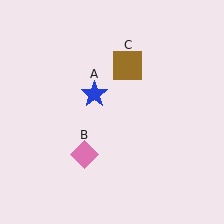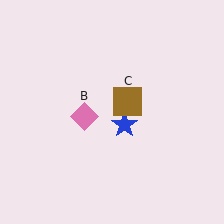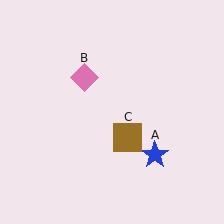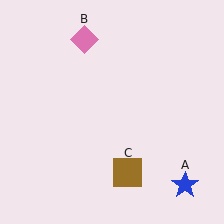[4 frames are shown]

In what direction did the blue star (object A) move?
The blue star (object A) moved down and to the right.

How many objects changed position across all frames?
3 objects changed position: blue star (object A), pink diamond (object B), brown square (object C).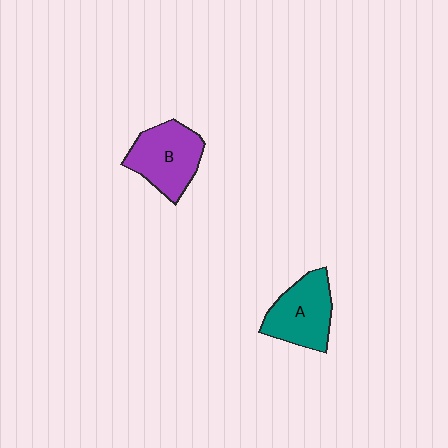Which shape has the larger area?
Shape B (purple).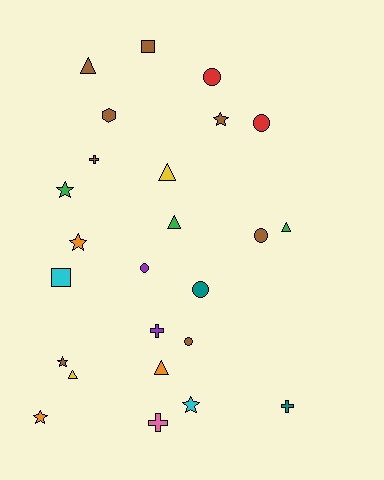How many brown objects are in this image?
There are 8 brown objects.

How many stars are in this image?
There are 6 stars.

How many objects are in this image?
There are 25 objects.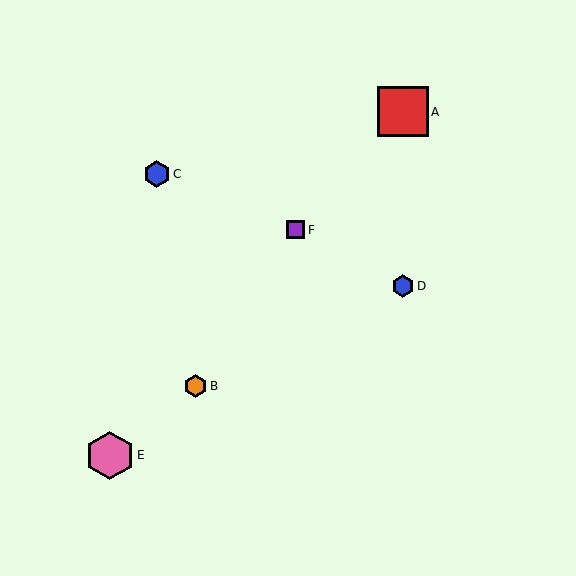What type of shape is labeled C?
Shape C is a blue hexagon.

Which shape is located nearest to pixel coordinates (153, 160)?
The blue hexagon (labeled C) at (157, 174) is nearest to that location.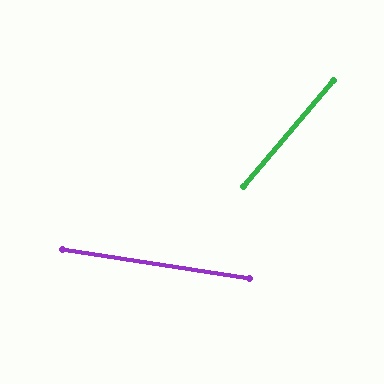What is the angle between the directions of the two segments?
Approximately 59 degrees.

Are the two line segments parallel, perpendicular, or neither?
Neither parallel nor perpendicular — they differ by about 59°.